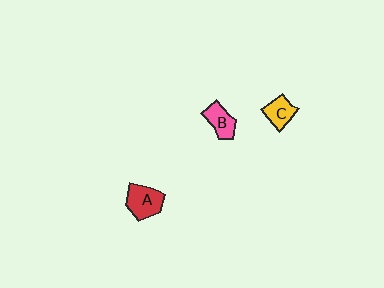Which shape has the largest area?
Shape A (red).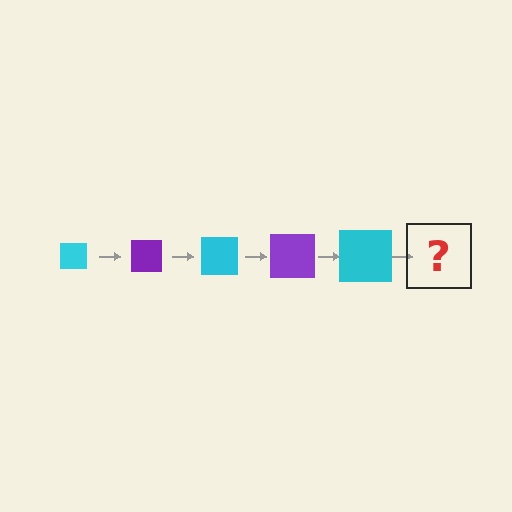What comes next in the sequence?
The next element should be a purple square, larger than the previous one.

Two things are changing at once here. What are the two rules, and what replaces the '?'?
The two rules are that the square grows larger each step and the color cycles through cyan and purple. The '?' should be a purple square, larger than the previous one.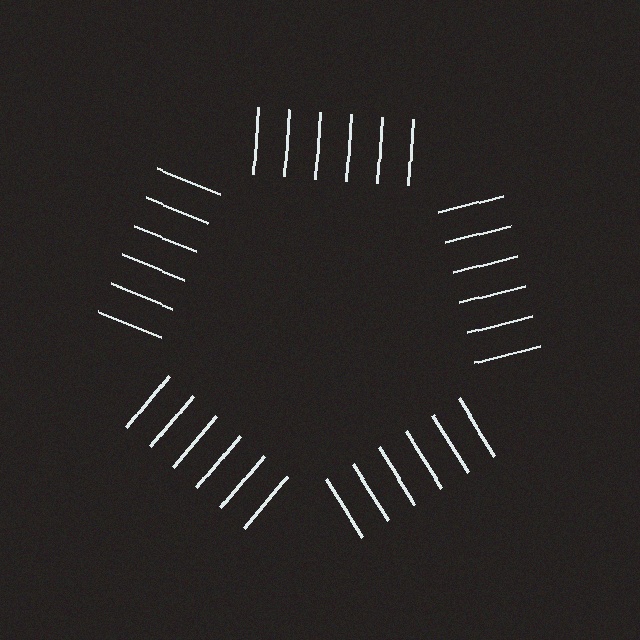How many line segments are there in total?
30 — 6 along each of the 5 edges.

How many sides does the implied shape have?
5 sides — the line-ends trace a pentagon.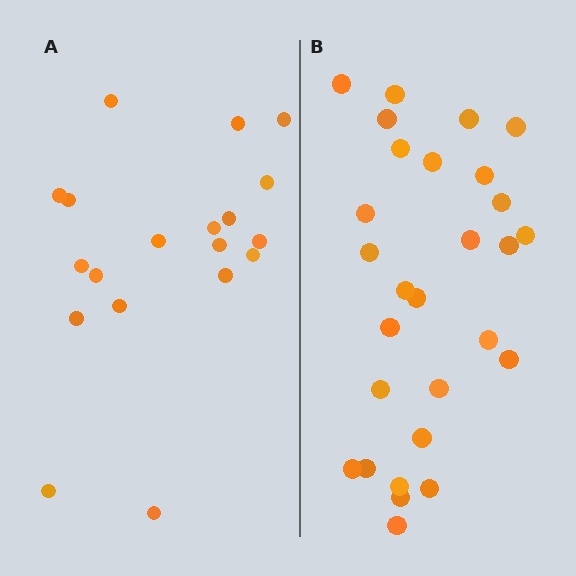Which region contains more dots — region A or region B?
Region B (the right region) has more dots.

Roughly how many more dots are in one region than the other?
Region B has roughly 8 or so more dots than region A.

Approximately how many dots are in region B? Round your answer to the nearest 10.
About 30 dots. (The exact count is 28, which rounds to 30.)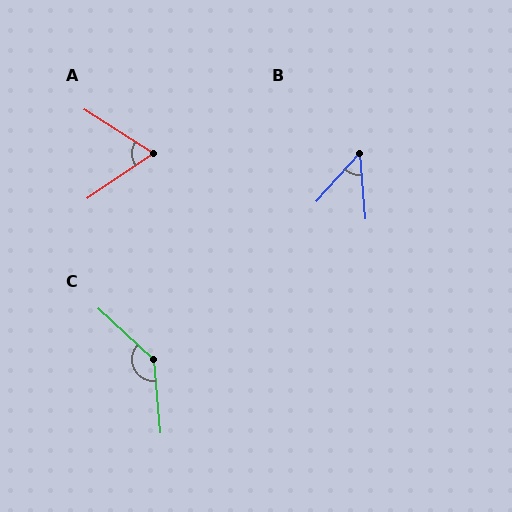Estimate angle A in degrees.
Approximately 67 degrees.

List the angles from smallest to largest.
B (46°), A (67°), C (138°).